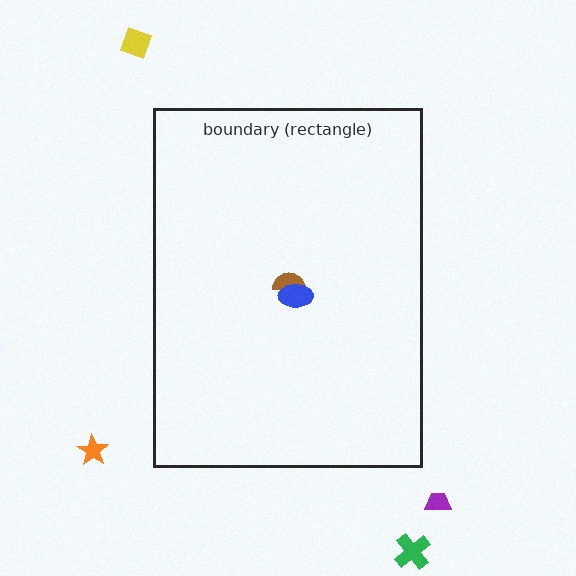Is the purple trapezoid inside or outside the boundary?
Outside.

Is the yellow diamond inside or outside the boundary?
Outside.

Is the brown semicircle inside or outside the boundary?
Inside.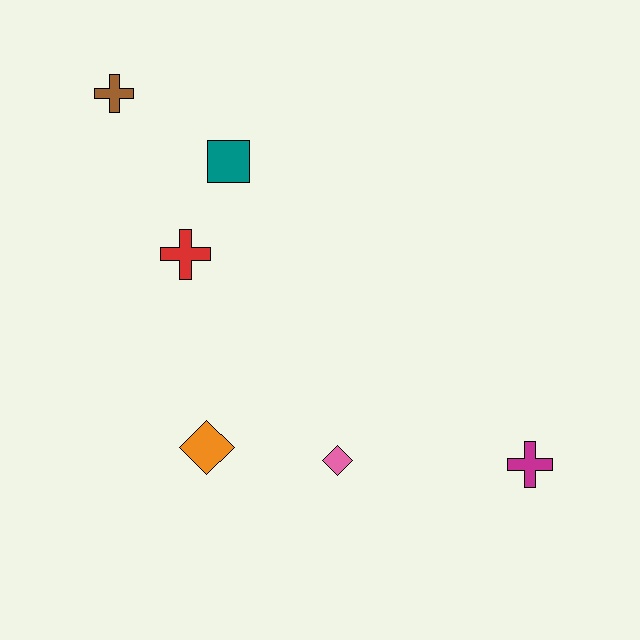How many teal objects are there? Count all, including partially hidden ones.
There is 1 teal object.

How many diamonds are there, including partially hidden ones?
There are 2 diamonds.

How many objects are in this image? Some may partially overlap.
There are 6 objects.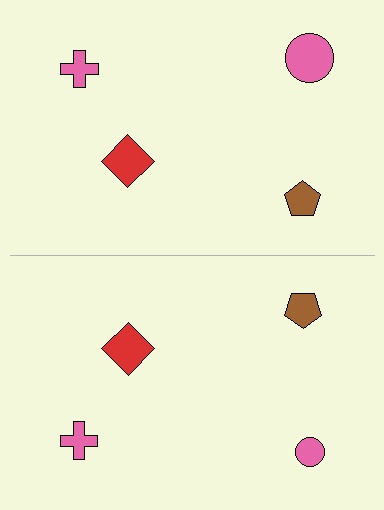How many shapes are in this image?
There are 8 shapes in this image.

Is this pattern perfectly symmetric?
No, the pattern is not perfectly symmetric. The pink circle on the bottom side has a different size than its mirror counterpart.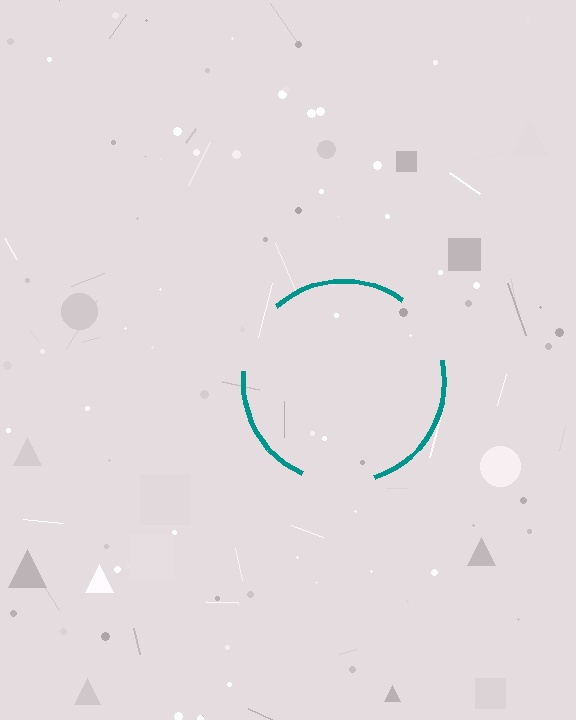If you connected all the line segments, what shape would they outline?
They would outline a circle.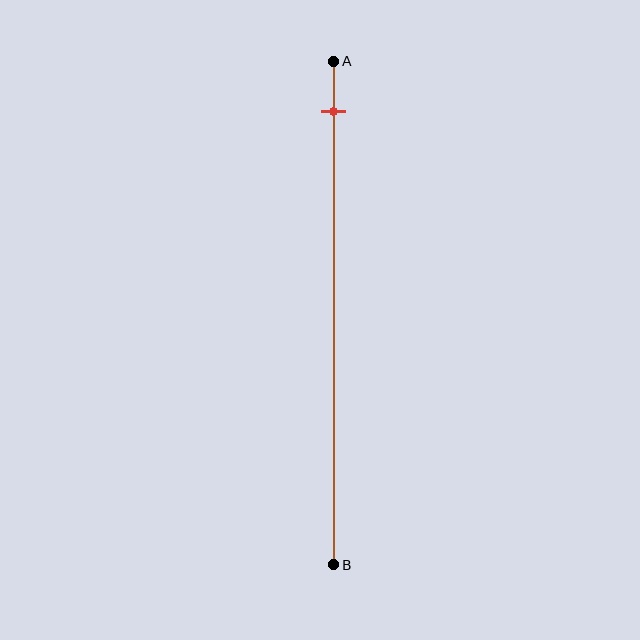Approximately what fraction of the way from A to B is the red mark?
The red mark is approximately 10% of the way from A to B.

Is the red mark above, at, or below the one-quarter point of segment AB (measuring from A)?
The red mark is above the one-quarter point of segment AB.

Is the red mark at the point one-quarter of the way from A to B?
No, the mark is at about 10% from A, not at the 25% one-quarter point.